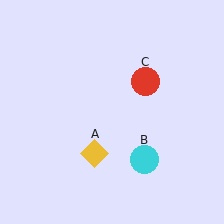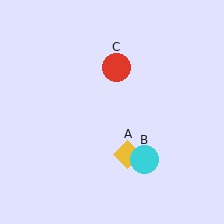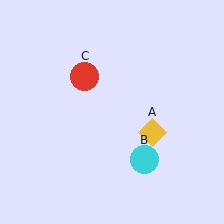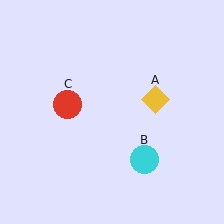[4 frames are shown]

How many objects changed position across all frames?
2 objects changed position: yellow diamond (object A), red circle (object C).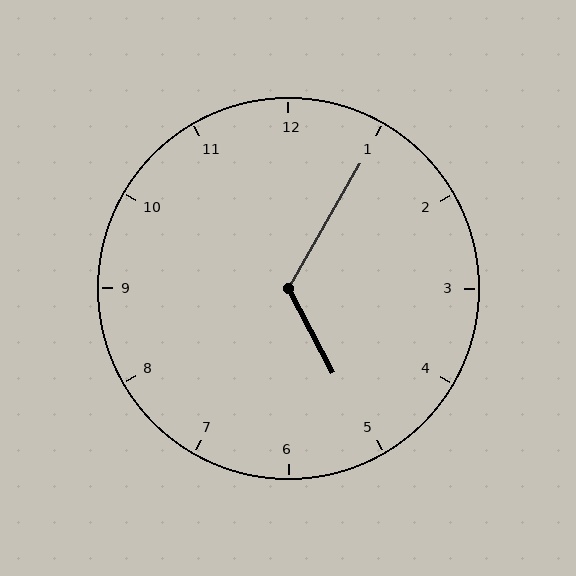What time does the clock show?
5:05.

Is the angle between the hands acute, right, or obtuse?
It is obtuse.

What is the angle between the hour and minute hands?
Approximately 122 degrees.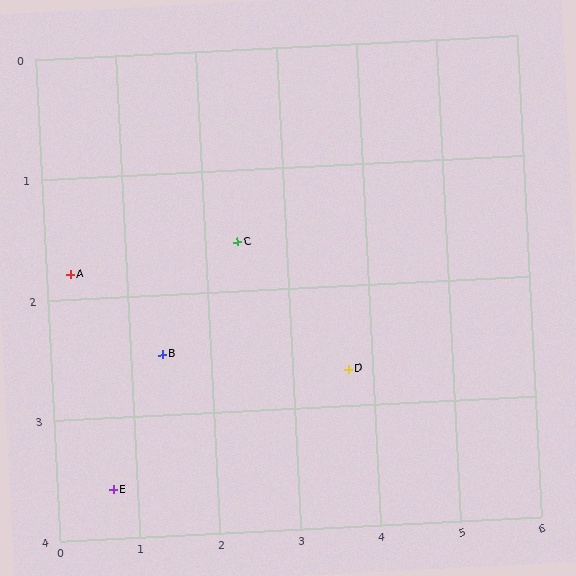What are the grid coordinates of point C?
Point C is at approximately (2.4, 1.6).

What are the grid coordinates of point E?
Point E is at approximately (0.7, 3.6).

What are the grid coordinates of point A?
Point A is at approximately (0.3, 1.8).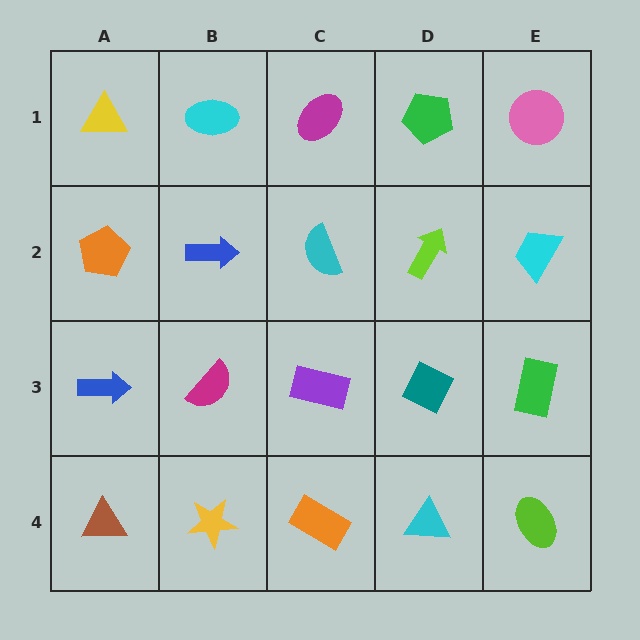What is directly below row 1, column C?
A cyan semicircle.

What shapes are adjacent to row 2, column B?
A cyan ellipse (row 1, column B), a magenta semicircle (row 3, column B), an orange pentagon (row 2, column A), a cyan semicircle (row 2, column C).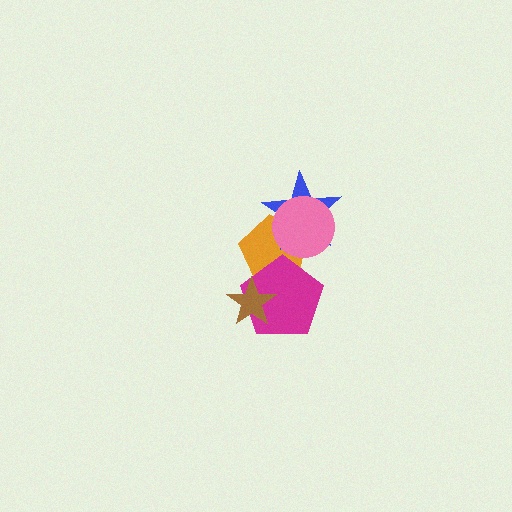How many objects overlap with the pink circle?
2 objects overlap with the pink circle.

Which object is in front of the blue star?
The pink circle is in front of the blue star.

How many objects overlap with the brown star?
1 object overlaps with the brown star.